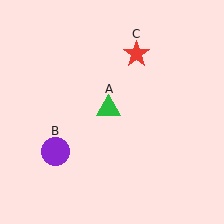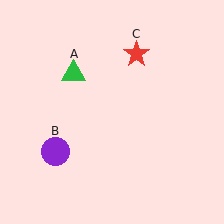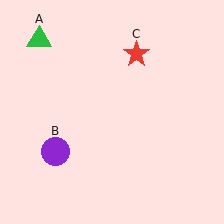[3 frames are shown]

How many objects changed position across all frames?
1 object changed position: green triangle (object A).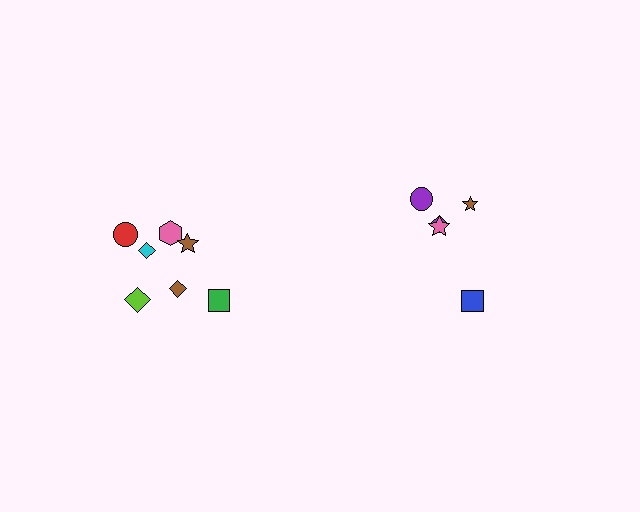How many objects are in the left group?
There are 7 objects.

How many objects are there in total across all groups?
There are 12 objects.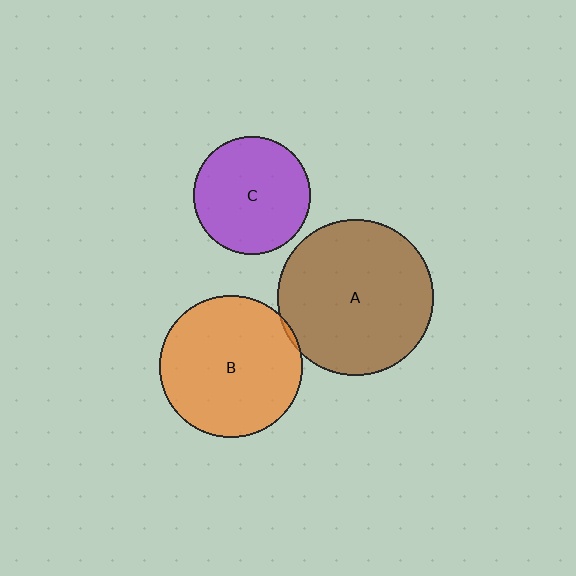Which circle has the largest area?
Circle A (brown).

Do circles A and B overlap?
Yes.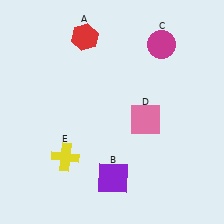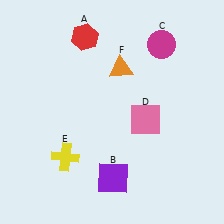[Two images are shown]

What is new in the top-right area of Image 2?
An orange triangle (F) was added in the top-right area of Image 2.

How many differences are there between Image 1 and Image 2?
There is 1 difference between the two images.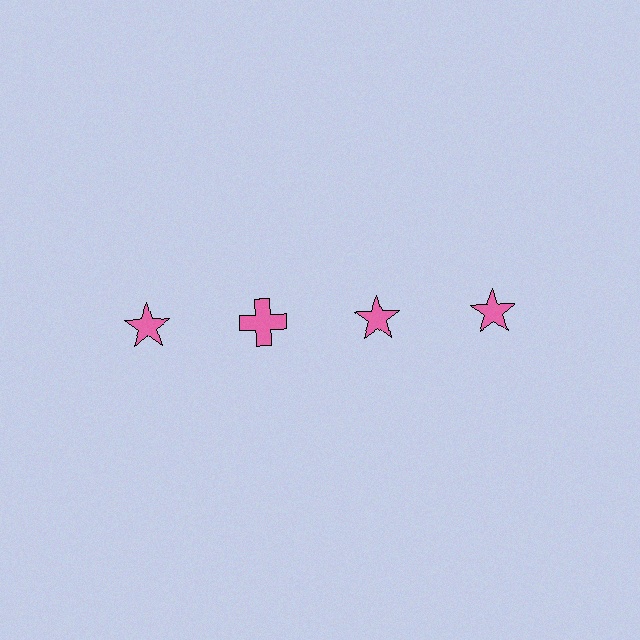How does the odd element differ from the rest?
It has a different shape: cross instead of star.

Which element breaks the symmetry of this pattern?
The pink cross in the top row, second from left column breaks the symmetry. All other shapes are pink stars.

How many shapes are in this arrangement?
There are 4 shapes arranged in a grid pattern.